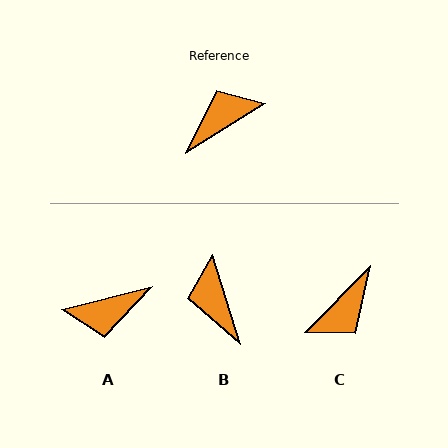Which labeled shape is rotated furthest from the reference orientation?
C, about 166 degrees away.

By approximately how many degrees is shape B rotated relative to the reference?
Approximately 75 degrees counter-clockwise.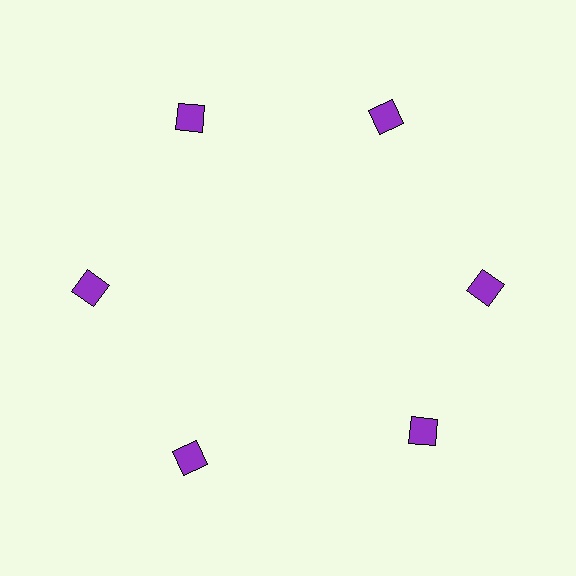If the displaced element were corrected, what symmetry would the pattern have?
It would have 6-fold rotational symmetry — the pattern would map onto itself every 60 degrees.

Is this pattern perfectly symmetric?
No. The 6 purple squares are arranged in a ring, but one element near the 5 o'clock position is rotated out of alignment along the ring, breaking the 6-fold rotational symmetry.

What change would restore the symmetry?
The symmetry would be restored by rotating it back into even spacing with its neighbors so that all 6 squares sit at equal angles and equal distance from the center.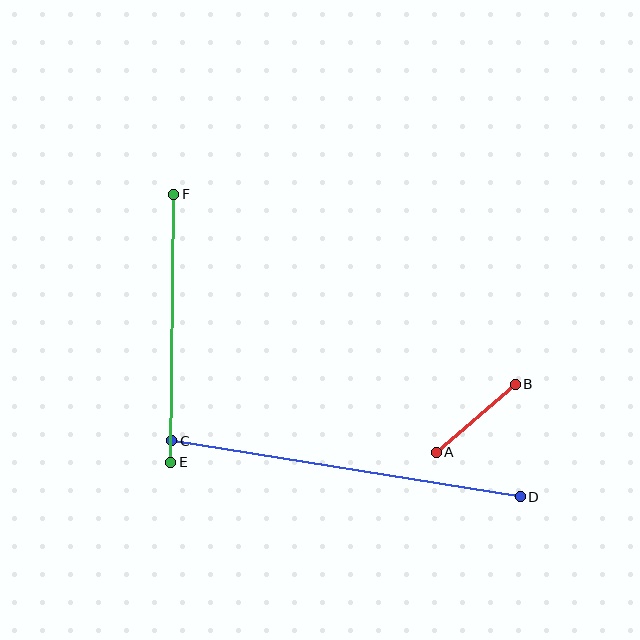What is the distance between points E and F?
The distance is approximately 268 pixels.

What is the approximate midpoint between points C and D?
The midpoint is at approximately (346, 469) pixels.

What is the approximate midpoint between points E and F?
The midpoint is at approximately (172, 328) pixels.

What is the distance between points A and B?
The distance is approximately 104 pixels.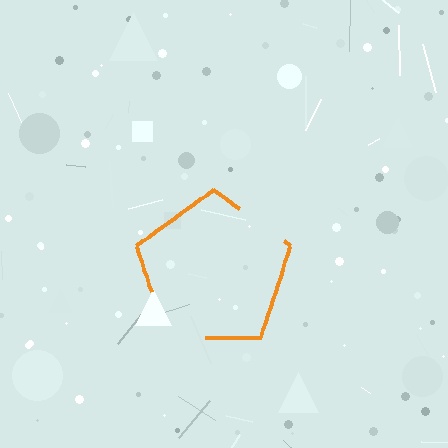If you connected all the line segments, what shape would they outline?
They would outline a pentagon.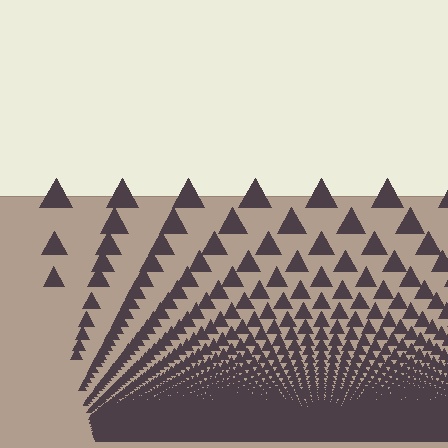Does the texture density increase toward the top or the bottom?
Density increases toward the bottom.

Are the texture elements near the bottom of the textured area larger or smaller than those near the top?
Smaller. The gradient is inverted — elements near the bottom are smaller and denser.